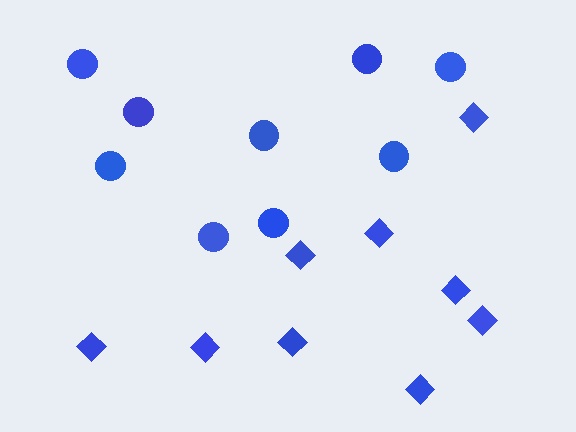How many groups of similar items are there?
There are 2 groups: one group of circles (9) and one group of diamonds (9).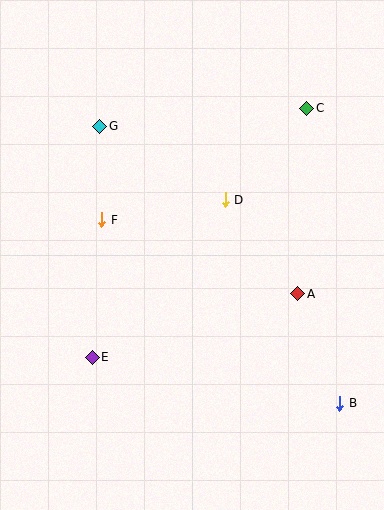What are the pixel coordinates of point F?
Point F is at (102, 220).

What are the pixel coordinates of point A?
Point A is at (298, 294).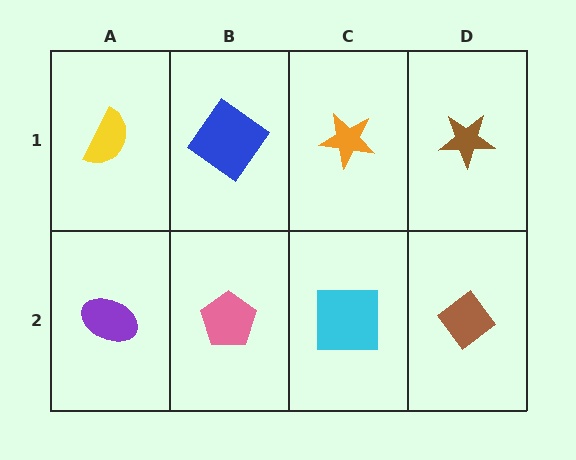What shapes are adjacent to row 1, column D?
A brown diamond (row 2, column D), an orange star (row 1, column C).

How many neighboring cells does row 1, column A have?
2.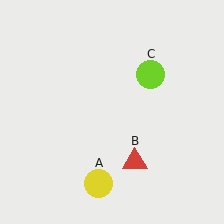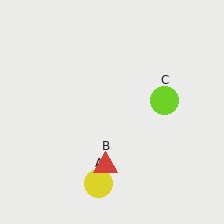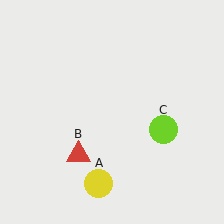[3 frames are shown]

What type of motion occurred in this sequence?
The red triangle (object B), lime circle (object C) rotated clockwise around the center of the scene.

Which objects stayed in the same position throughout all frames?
Yellow circle (object A) remained stationary.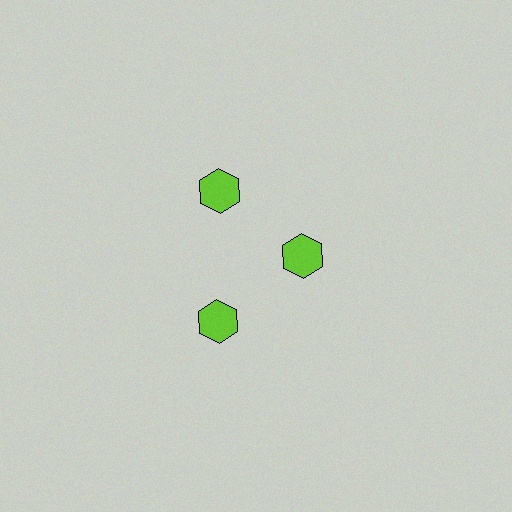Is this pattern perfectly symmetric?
No. The 3 lime hexagons are arranged in a ring, but one element near the 3 o'clock position is pulled inward toward the center, breaking the 3-fold rotational symmetry.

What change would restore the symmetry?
The symmetry would be restored by moving it outward, back onto the ring so that all 3 hexagons sit at equal angles and equal distance from the center.